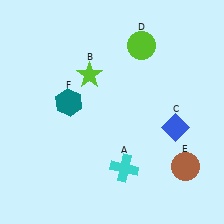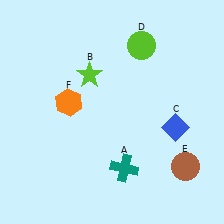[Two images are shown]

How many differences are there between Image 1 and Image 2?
There are 2 differences between the two images.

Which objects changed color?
A changed from cyan to teal. F changed from teal to orange.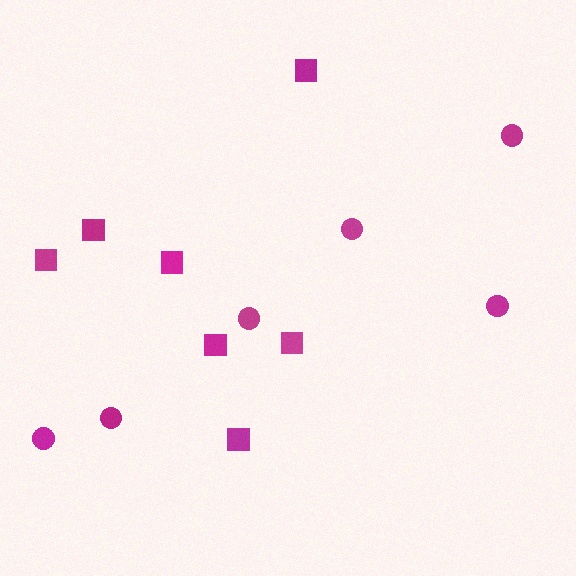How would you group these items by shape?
There are 2 groups: one group of squares (7) and one group of circles (6).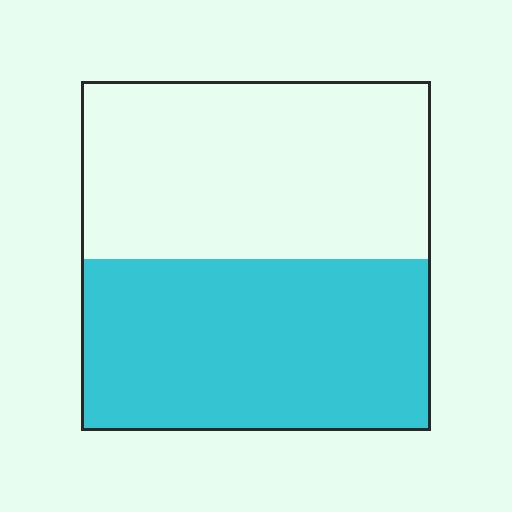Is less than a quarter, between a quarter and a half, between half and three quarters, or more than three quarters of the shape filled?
Between a quarter and a half.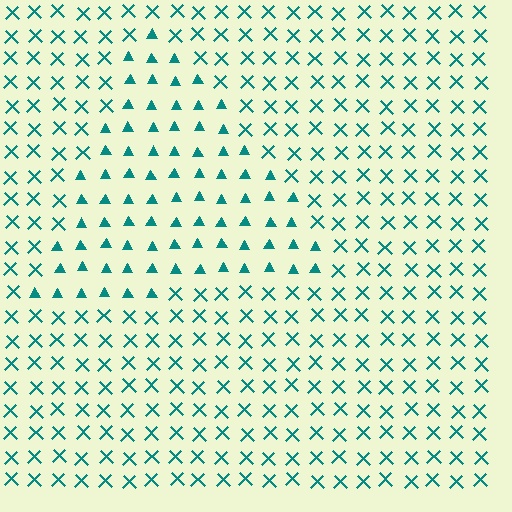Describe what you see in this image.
The image is filled with small teal elements arranged in a uniform grid. A triangle-shaped region contains triangles, while the surrounding area contains X marks. The boundary is defined purely by the change in element shape.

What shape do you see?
I see a triangle.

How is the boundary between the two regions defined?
The boundary is defined by a change in element shape: triangles inside vs. X marks outside. All elements share the same color and spacing.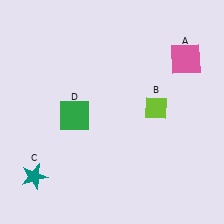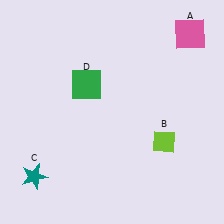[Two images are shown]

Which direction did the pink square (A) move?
The pink square (A) moved up.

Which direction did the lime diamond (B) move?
The lime diamond (B) moved down.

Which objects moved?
The objects that moved are: the pink square (A), the lime diamond (B), the green square (D).